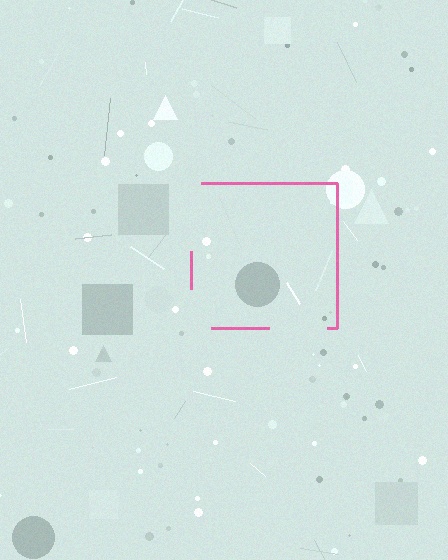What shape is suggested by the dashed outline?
The dashed outline suggests a square.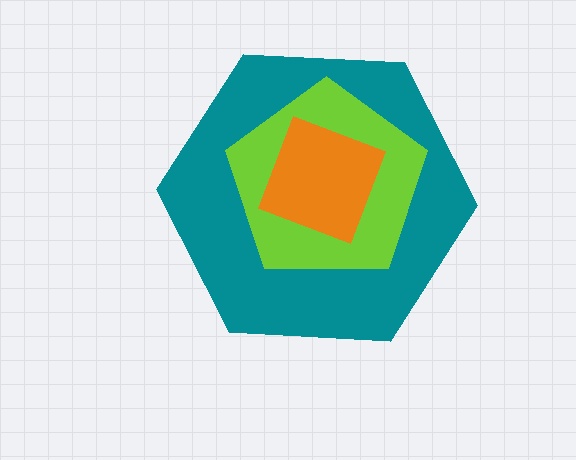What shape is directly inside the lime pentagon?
The orange square.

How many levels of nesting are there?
3.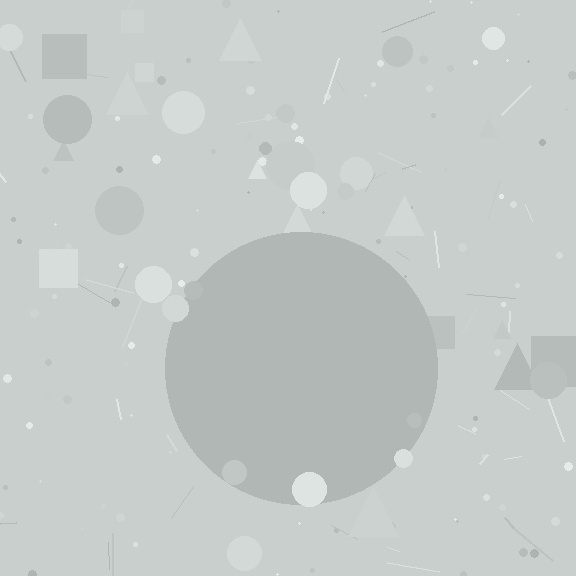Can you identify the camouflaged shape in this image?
The camouflaged shape is a circle.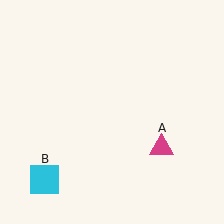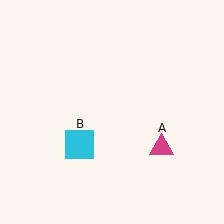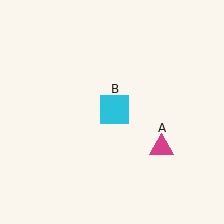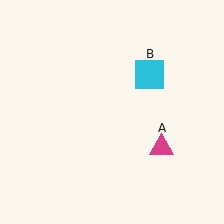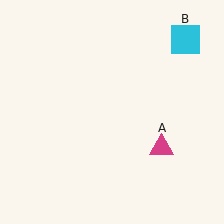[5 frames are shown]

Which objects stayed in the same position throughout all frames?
Magenta triangle (object A) remained stationary.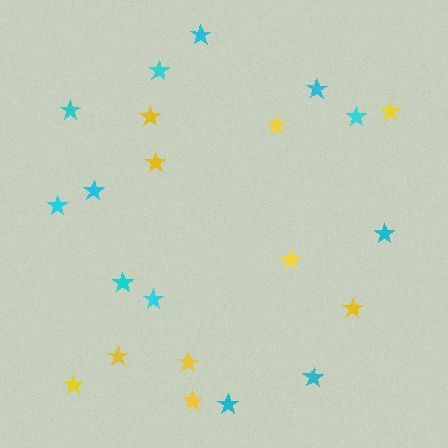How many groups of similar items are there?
There are 2 groups: one group of yellow stars (10) and one group of cyan stars (12).